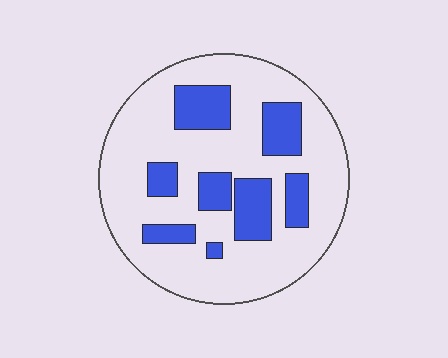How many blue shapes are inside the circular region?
8.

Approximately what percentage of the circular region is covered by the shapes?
Approximately 25%.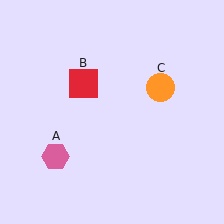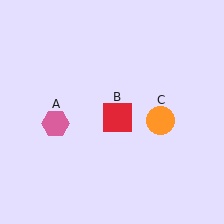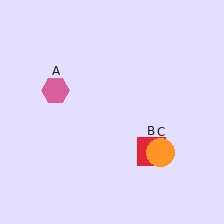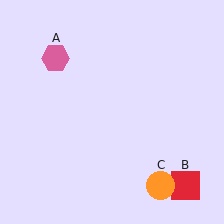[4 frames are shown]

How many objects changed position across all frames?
3 objects changed position: pink hexagon (object A), red square (object B), orange circle (object C).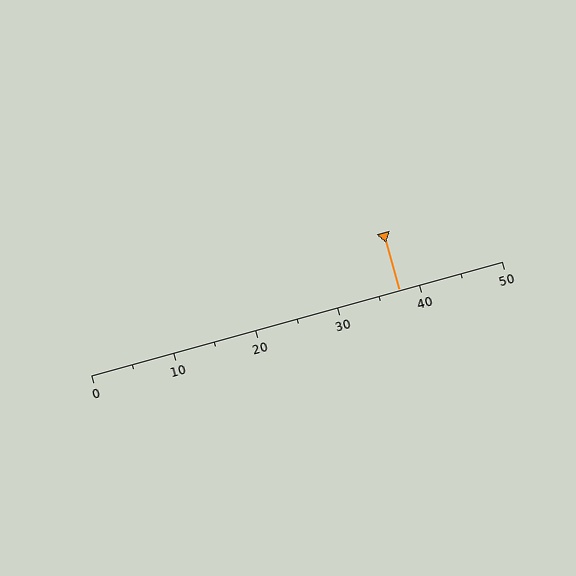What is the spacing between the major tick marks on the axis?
The major ticks are spaced 10 apart.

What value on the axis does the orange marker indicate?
The marker indicates approximately 37.5.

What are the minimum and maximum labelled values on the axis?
The axis runs from 0 to 50.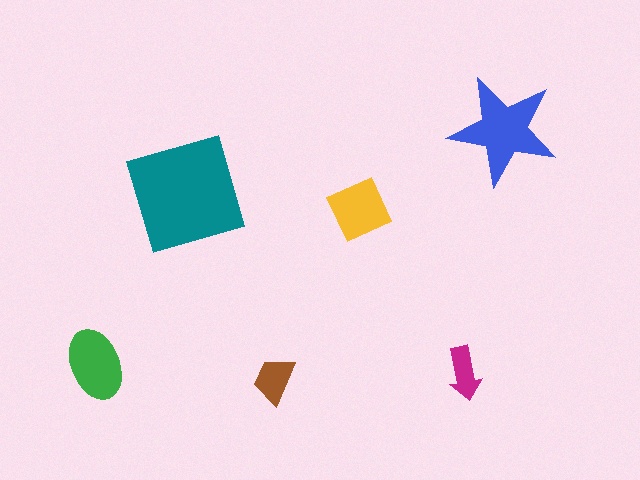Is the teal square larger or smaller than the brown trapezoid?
Larger.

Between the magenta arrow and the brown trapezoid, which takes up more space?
The brown trapezoid.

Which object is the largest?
The teal square.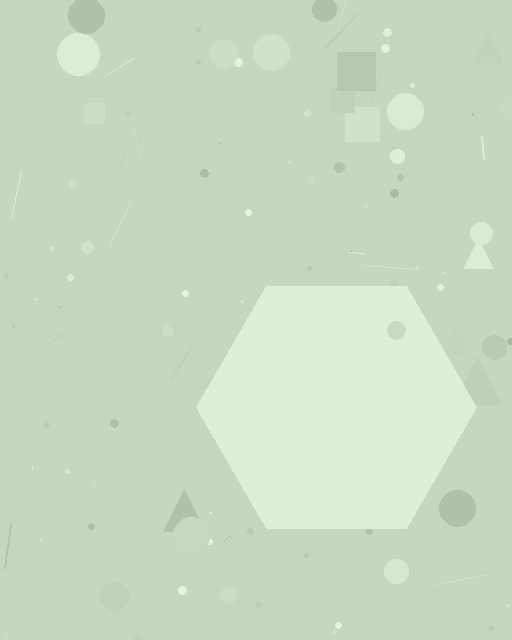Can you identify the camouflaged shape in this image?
The camouflaged shape is a hexagon.